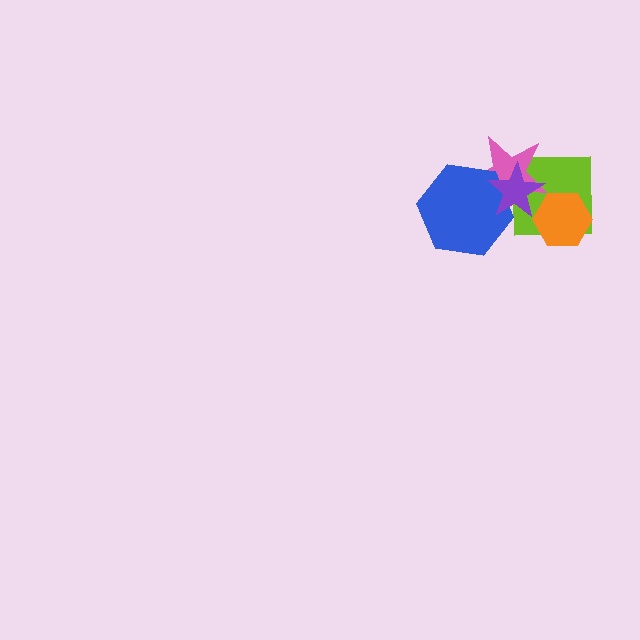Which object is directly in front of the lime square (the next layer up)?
The pink star is directly in front of the lime square.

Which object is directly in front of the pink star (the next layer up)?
The blue hexagon is directly in front of the pink star.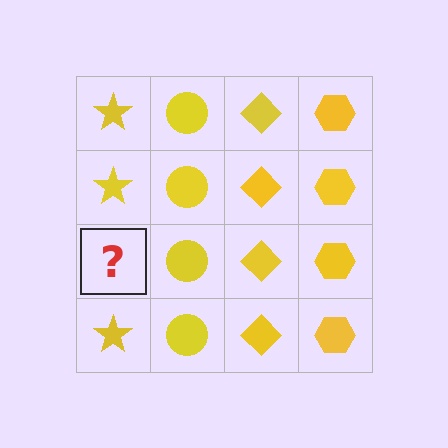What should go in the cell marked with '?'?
The missing cell should contain a yellow star.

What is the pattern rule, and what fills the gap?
The rule is that each column has a consistent shape. The gap should be filled with a yellow star.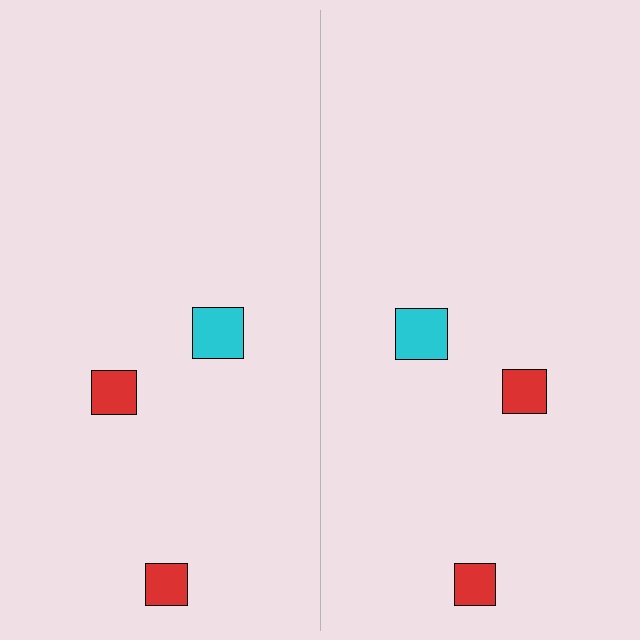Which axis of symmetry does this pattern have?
The pattern has a vertical axis of symmetry running through the center of the image.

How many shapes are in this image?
There are 6 shapes in this image.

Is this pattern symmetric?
Yes, this pattern has bilateral (reflection) symmetry.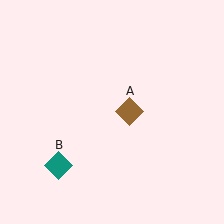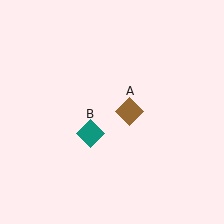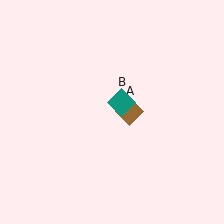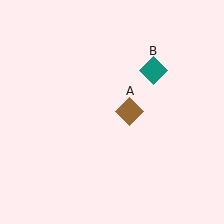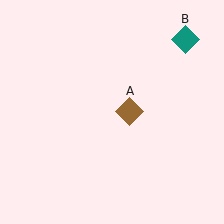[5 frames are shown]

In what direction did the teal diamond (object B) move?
The teal diamond (object B) moved up and to the right.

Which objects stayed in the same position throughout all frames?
Brown diamond (object A) remained stationary.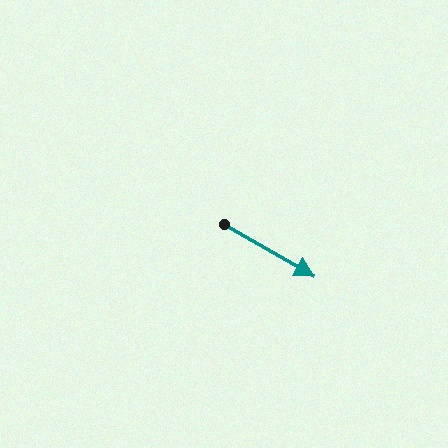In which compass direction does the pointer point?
Southeast.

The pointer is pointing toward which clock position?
Roughly 4 o'clock.